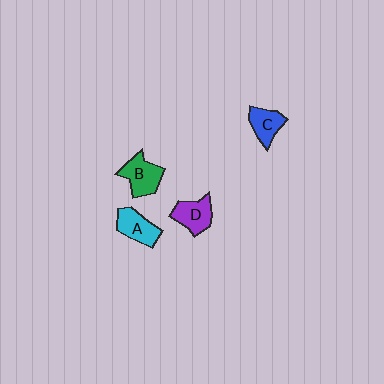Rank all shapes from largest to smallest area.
From largest to smallest: B (green), A (cyan), D (purple), C (blue).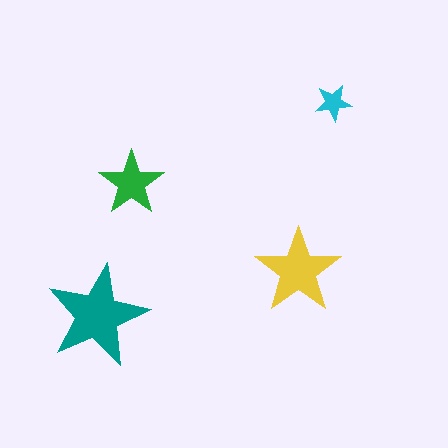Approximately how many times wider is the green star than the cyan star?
About 1.5 times wider.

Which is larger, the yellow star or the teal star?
The teal one.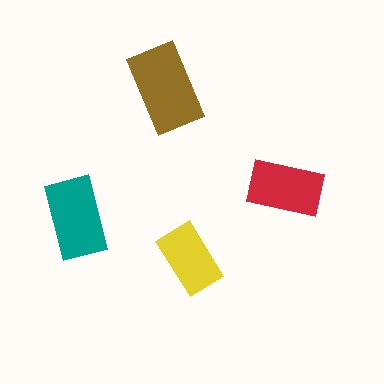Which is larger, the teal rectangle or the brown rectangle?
The brown one.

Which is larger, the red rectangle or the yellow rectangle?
The red one.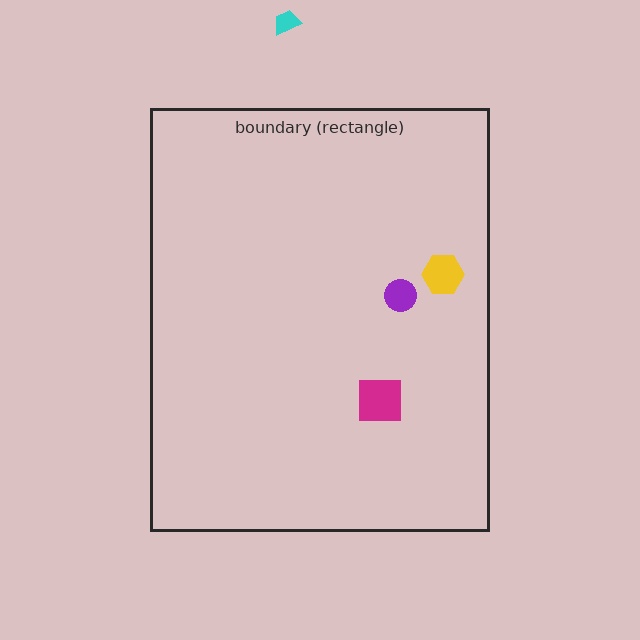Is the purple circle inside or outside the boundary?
Inside.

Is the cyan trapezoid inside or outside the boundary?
Outside.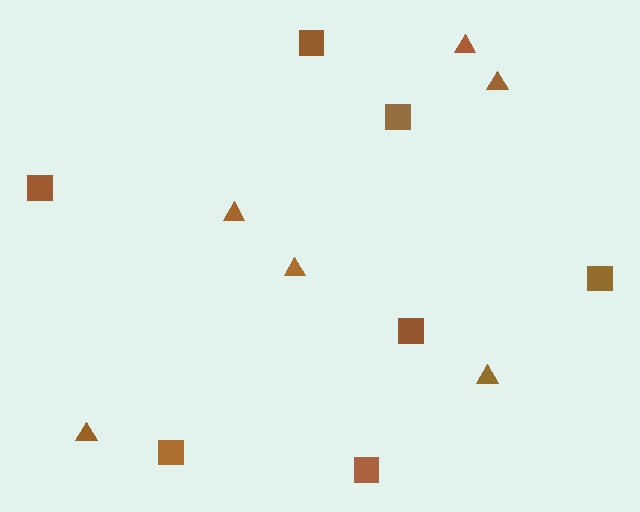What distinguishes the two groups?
There are 2 groups: one group of triangles (6) and one group of squares (7).